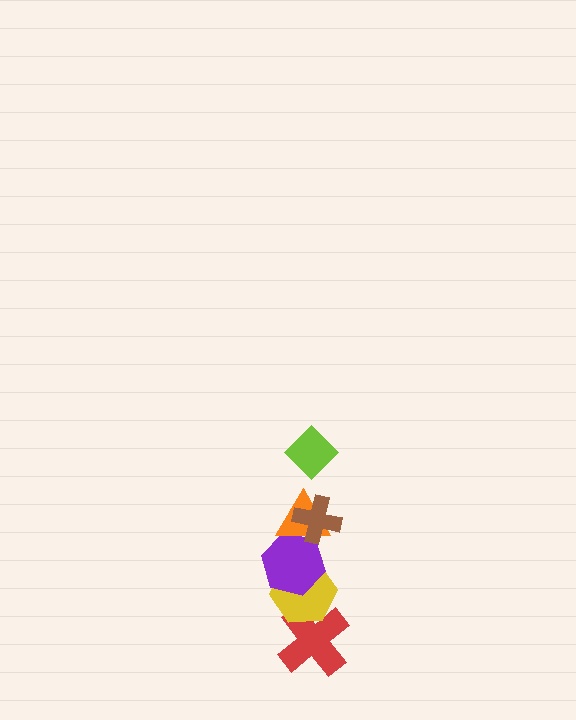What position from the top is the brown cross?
The brown cross is 2nd from the top.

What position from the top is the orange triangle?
The orange triangle is 3rd from the top.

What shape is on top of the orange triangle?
The brown cross is on top of the orange triangle.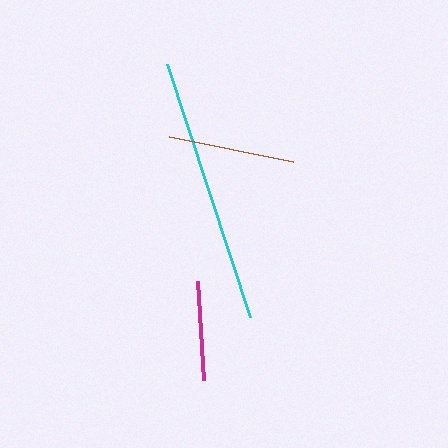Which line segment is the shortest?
The magenta line is the shortest at approximately 99 pixels.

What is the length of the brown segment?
The brown segment is approximately 127 pixels long.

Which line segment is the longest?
The cyan line is the longest at approximately 266 pixels.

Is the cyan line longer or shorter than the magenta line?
The cyan line is longer than the magenta line.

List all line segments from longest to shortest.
From longest to shortest: cyan, brown, magenta.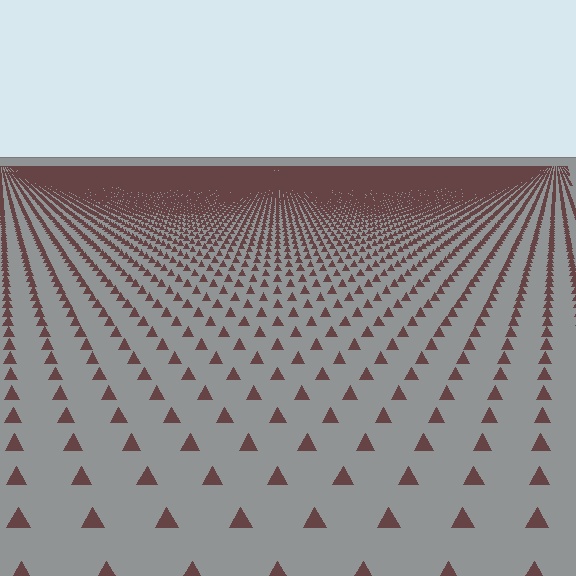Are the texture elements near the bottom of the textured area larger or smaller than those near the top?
Larger. Near the bottom, elements are closer to the viewer and appear at a bigger on-screen size.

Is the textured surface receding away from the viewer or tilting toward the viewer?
The surface is receding away from the viewer. Texture elements get smaller and denser toward the top.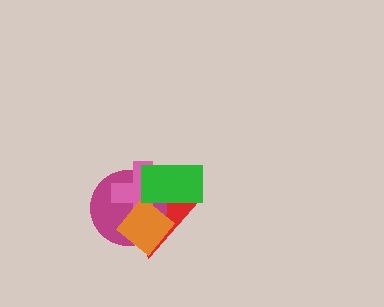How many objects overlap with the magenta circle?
4 objects overlap with the magenta circle.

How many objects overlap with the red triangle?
4 objects overlap with the red triangle.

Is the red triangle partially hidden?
Yes, it is partially covered by another shape.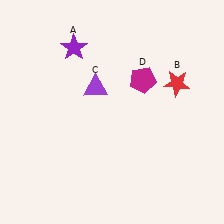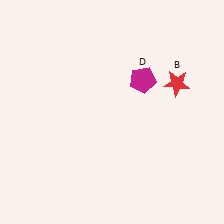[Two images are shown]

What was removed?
The purple triangle (C), the purple star (A) were removed in Image 2.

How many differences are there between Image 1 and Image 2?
There are 2 differences between the two images.